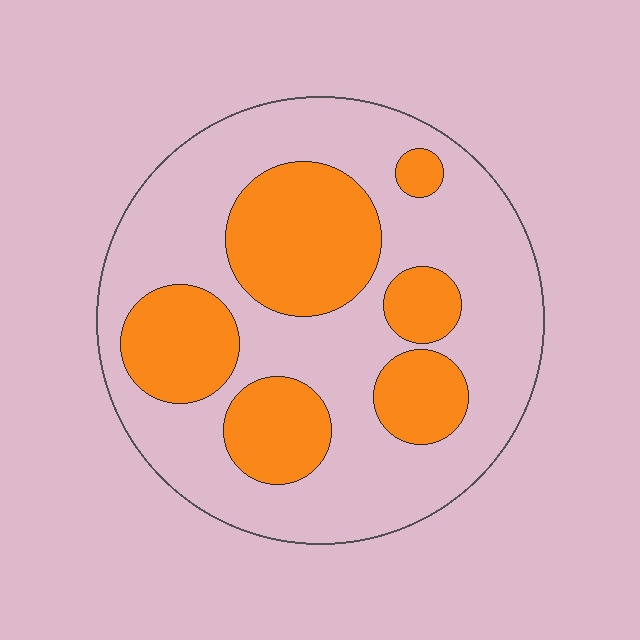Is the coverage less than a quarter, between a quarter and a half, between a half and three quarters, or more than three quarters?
Between a quarter and a half.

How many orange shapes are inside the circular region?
6.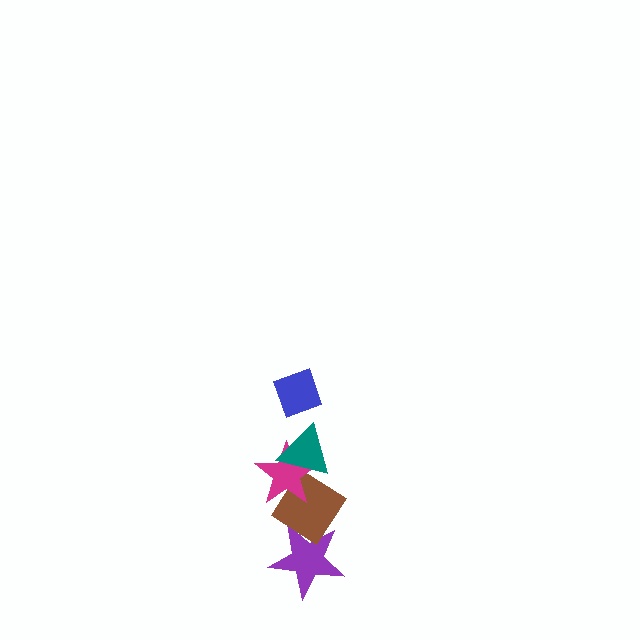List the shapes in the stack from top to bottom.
From top to bottom: the blue diamond, the teal triangle, the magenta star, the brown diamond, the purple star.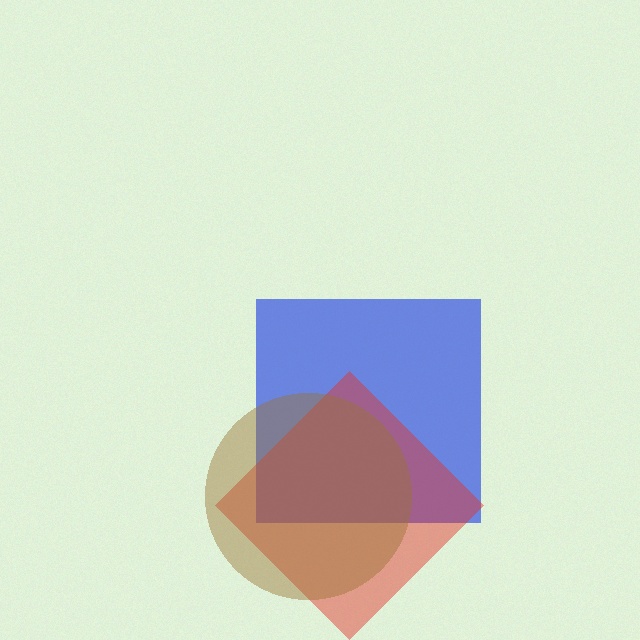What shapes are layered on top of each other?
The layered shapes are: a blue square, a red diamond, a brown circle.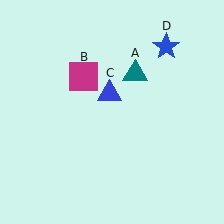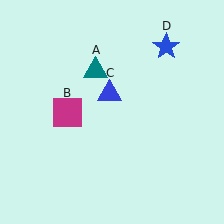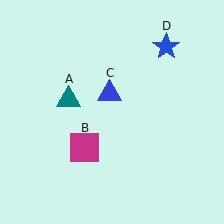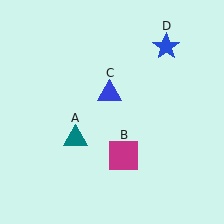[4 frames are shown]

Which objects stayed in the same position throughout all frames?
Blue triangle (object C) and blue star (object D) remained stationary.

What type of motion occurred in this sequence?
The teal triangle (object A), magenta square (object B) rotated counterclockwise around the center of the scene.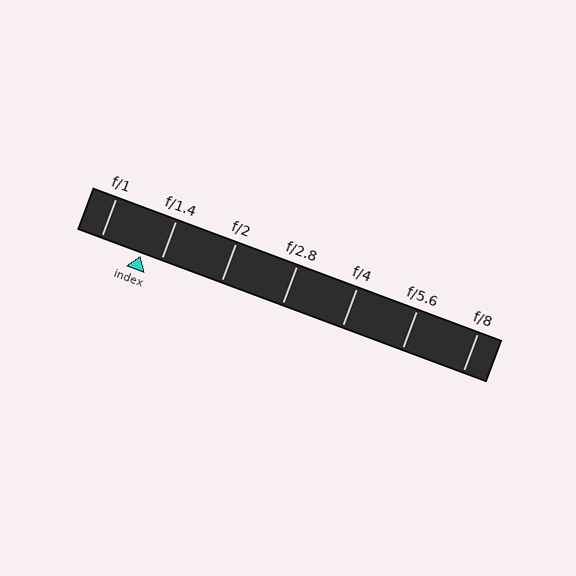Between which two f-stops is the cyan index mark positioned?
The index mark is between f/1 and f/1.4.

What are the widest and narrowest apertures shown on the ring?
The widest aperture shown is f/1 and the narrowest is f/8.